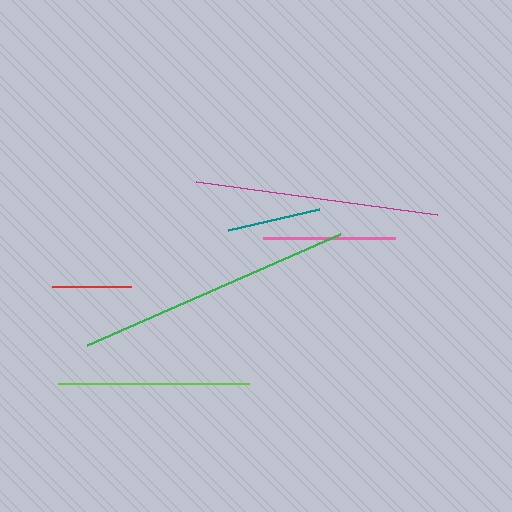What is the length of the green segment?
The green segment is approximately 277 pixels long.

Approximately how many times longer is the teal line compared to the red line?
The teal line is approximately 1.2 times the length of the red line.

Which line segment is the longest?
The green line is the longest at approximately 277 pixels.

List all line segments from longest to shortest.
From longest to shortest: green, magenta, lime, pink, teal, red.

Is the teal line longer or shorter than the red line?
The teal line is longer than the red line.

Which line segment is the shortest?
The red line is the shortest at approximately 79 pixels.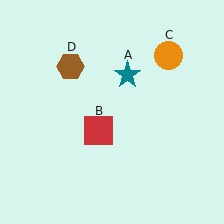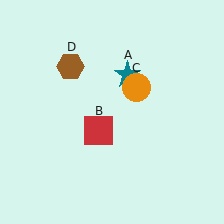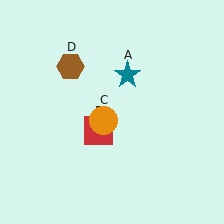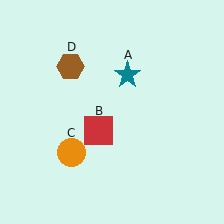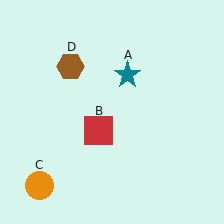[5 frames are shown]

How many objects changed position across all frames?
1 object changed position: orange circle (object C).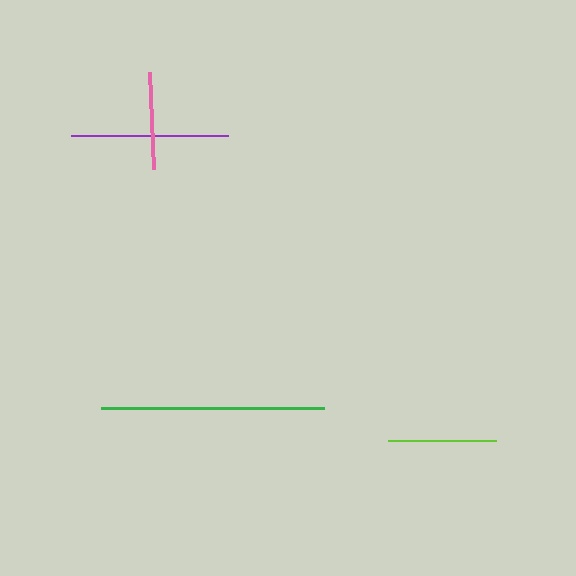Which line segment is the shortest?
The pink line is the shortest at approximately 97 pixels.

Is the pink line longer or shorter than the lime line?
The lime line is longer than the pink line.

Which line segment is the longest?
The green line is the longest at approximately 224 pixels.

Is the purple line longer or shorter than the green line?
The green line is longer than the purple line.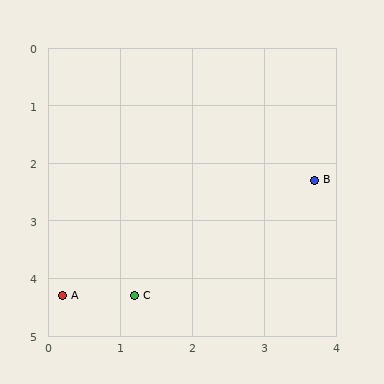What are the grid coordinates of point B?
Point B is at approximately (3.7, 2.3).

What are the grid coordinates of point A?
Point A is at approximately (0.2, 4.3).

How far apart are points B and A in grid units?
Points B and A are about 4.0 grid units apart.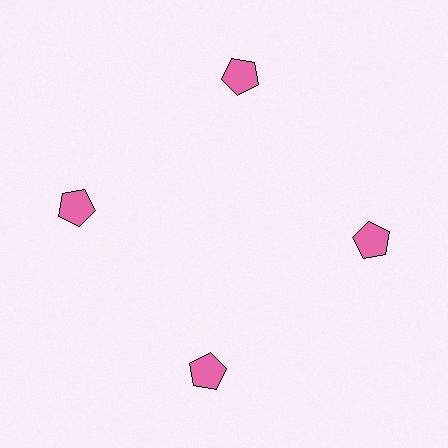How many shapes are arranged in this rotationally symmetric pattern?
There are 4 shapes, arranged in 4 groups of 1.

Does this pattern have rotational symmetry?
Yes, this pattern has 4-fold rotational symmetry. It looks the same after rotating 90 degrees around the center.